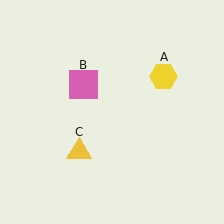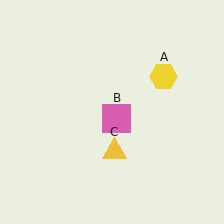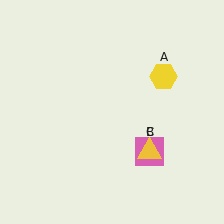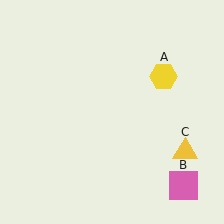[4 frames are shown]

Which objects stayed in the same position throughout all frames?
Yellow hexagon (object A) remained stationary.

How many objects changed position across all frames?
2 objects changed position: pink square (object B), yellow triangle (object C).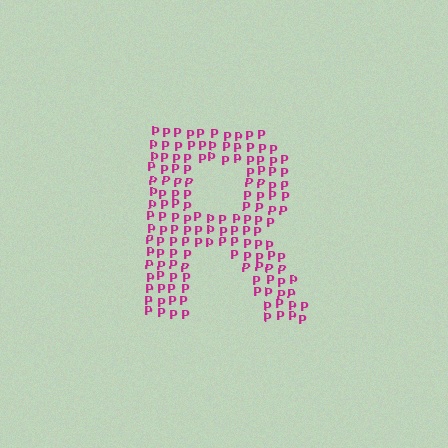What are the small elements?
The small elements are letter P's.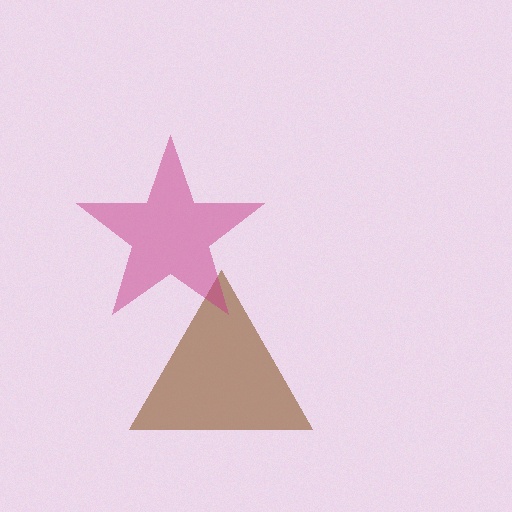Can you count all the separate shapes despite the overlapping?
Yes, there are 2 separate shapes.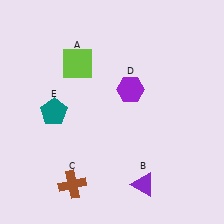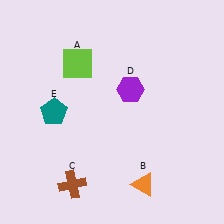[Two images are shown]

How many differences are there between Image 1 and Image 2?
There is 1 difference between the two images.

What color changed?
The triangle (B) changed from purple in Image 1 to orange in Image 2.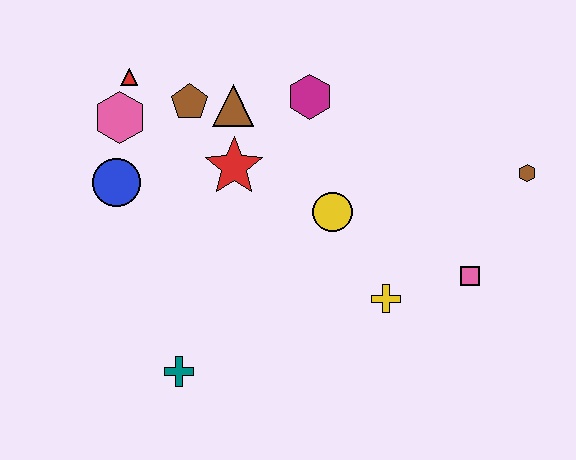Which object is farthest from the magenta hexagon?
The teal cross is farthest from the magenta hexagon.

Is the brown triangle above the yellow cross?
Yes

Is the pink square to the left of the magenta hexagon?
No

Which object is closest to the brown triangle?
The brown pentagon is closest to the brown triangle.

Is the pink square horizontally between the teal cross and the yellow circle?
No